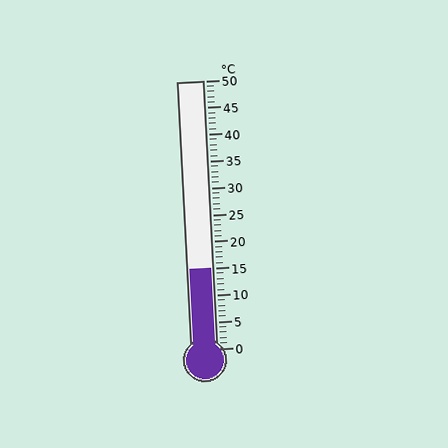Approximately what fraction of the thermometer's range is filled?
The thermometer is filled to approximately 30% of its range.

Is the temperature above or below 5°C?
The temperature is above 5°C.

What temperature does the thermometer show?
The thermometer shows approximately 15°C.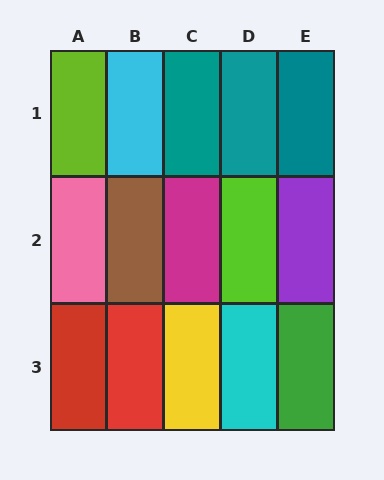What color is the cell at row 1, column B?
Cyan.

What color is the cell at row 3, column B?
Red.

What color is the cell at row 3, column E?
Green.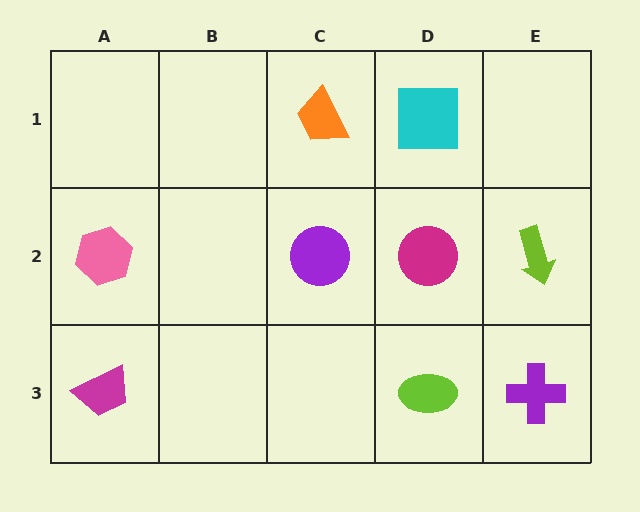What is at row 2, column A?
A pink hexagon.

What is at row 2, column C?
A purple circle.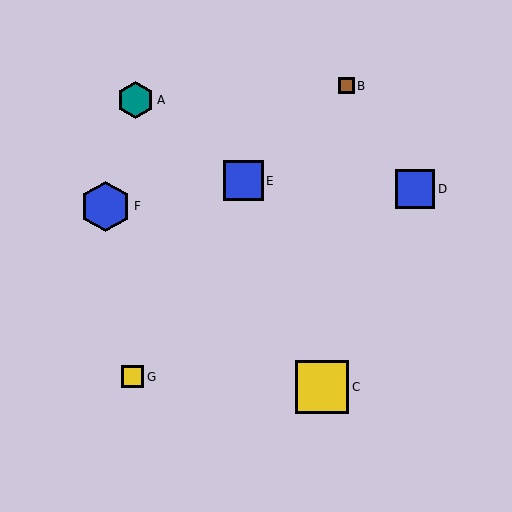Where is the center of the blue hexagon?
The center of the blue hexagon is at (106, 206).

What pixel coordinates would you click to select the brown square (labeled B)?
Click at (346, 86) to select the brown square B.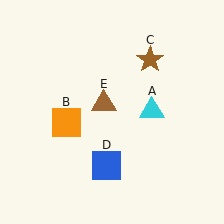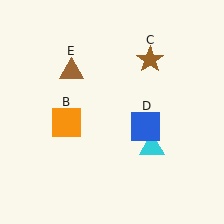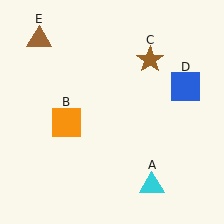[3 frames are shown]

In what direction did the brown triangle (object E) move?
The brown triangle (object E) moved up and to the left.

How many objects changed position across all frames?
3 objects changed position: cyan triangle (object A), blue square (object D), brown triangle (object E).